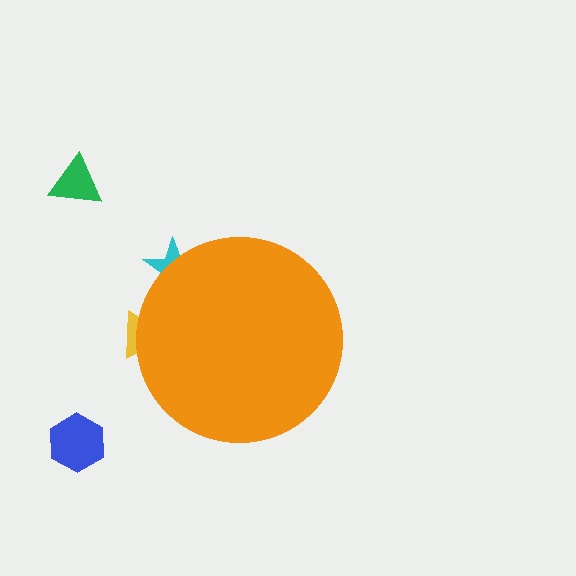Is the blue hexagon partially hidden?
No, the blue hexagon is fully visible.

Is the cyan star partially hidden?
Yes, the cyan star is partially hidden behind the orange circle.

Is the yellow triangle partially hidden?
Yes, the yellow triangle is partially hidden behind the orange circle.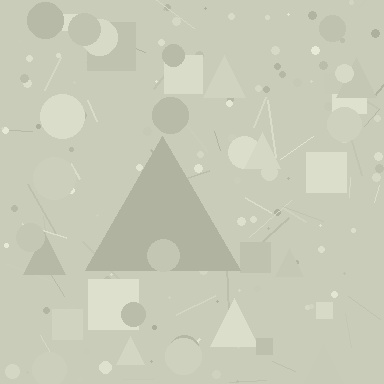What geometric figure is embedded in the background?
A triangle is embedded in the background.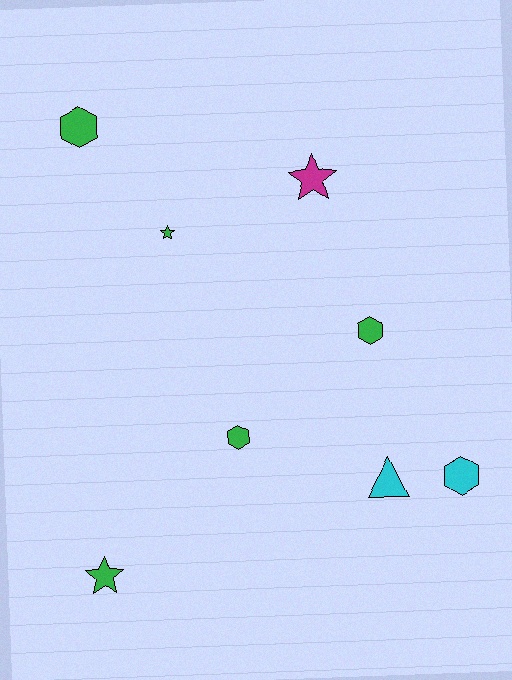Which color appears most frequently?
Green, with 5 objects.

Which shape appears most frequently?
Hexagon, with 4 objects.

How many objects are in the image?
There are 8 objects.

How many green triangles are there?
There are no green triangles.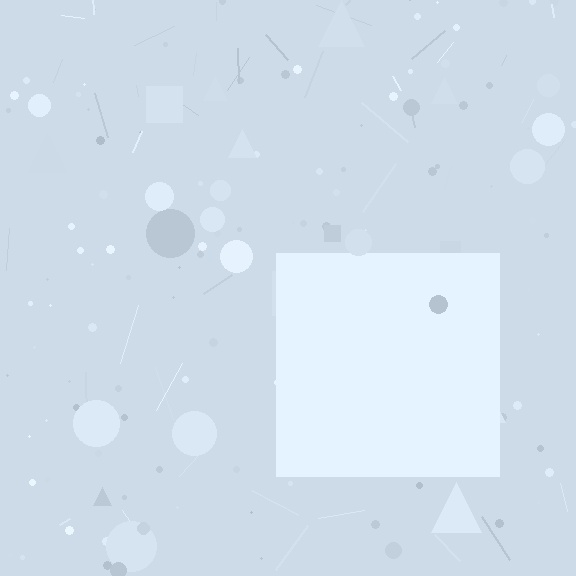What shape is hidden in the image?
A square is hidden in the image.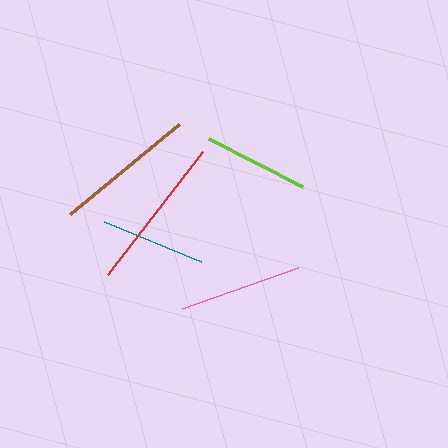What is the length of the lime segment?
The lime segment is approximately 106 pixels long.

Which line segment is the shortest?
The teal line is the shortest at approximately 105 pixels.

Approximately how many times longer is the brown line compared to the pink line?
The brown line is approximately 1.2 times the length of the pink line.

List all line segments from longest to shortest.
From longest to shortest: red, brown, pink, lime, teal.